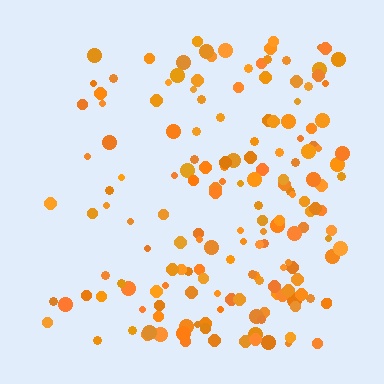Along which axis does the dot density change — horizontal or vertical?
Horizontal.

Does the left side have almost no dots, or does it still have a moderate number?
Still a moderate number, just noticeably fewer than the right.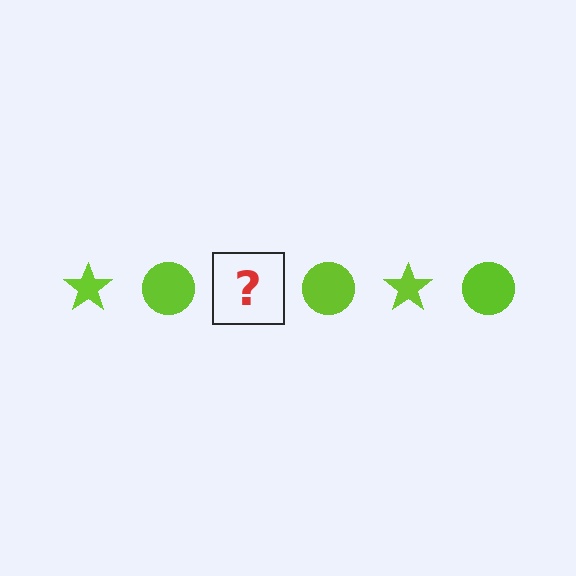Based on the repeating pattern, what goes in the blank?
The blank should be a lime star.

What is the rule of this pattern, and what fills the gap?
The rule is that the pattern cycles through star, circle shapes in lime. The gap should be filled with a lime star.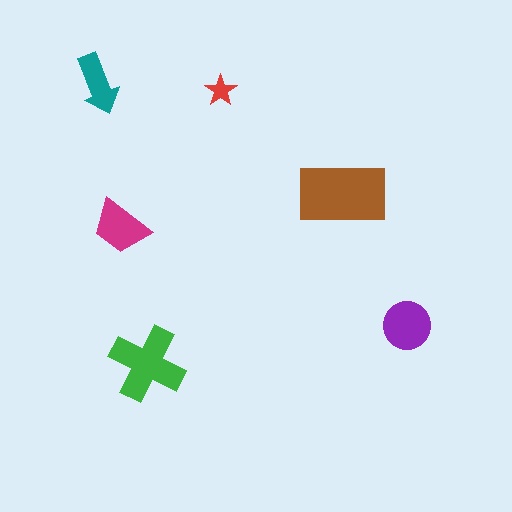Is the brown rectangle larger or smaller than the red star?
Larger.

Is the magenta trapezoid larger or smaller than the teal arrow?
Larger.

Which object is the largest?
The brown rectangle.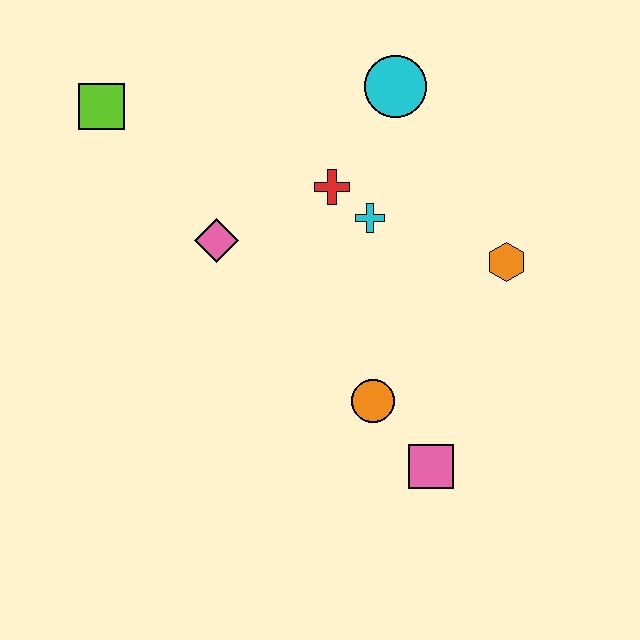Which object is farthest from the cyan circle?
The pink square is farthest from the cyan circle.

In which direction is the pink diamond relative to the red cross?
The pink diamond is to the left of the red cross.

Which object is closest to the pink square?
The orange circle is closest to the pink square.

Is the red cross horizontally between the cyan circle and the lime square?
Yes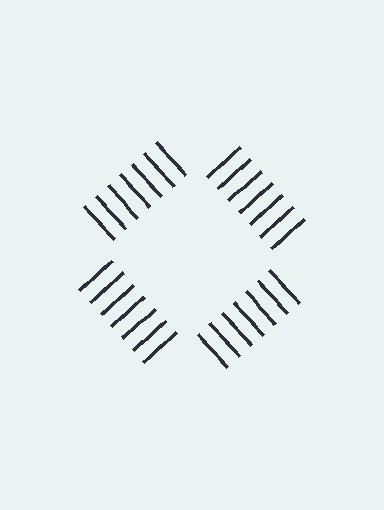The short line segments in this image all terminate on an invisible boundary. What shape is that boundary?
An illusory square — the line segments terminate on its edges but no continuous stroke is drawn.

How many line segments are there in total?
28 — 7 along each of the 4 edges.